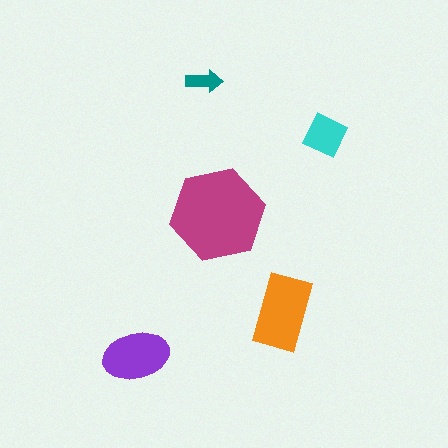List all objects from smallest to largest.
The teal arrow, the cyan diamond, the purple ellipse, the orange rectangle, the magenta hexagon.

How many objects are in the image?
There are 5 objects in the image.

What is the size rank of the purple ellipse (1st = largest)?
3rd.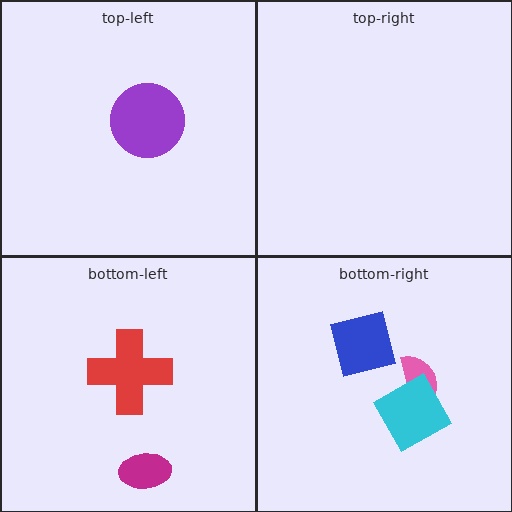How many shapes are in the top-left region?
1.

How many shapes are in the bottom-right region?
3.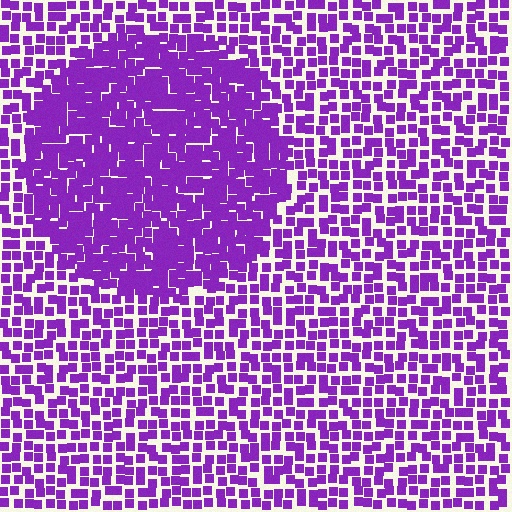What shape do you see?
I see a circle.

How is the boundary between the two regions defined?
The boundary is defined by a change in element density (approximately 1.8x ratio). All elements are the same color, size, and shape.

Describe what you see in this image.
The image contains small purple elements arranged at two different densities. A circle-shaped region is visible where the elements are more densely packed than the surrounding area.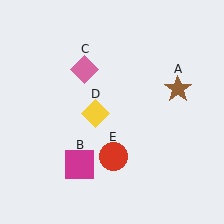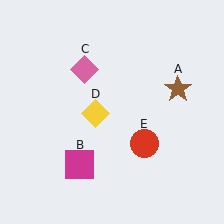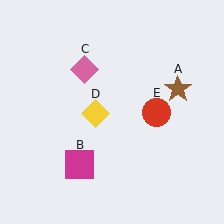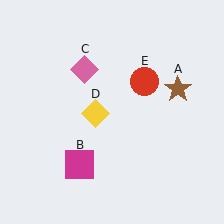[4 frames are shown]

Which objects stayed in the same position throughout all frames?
Brown star (object A) and magenta square (object B) and pink diamond (object C) and yellow diamond (object D) remained stationary.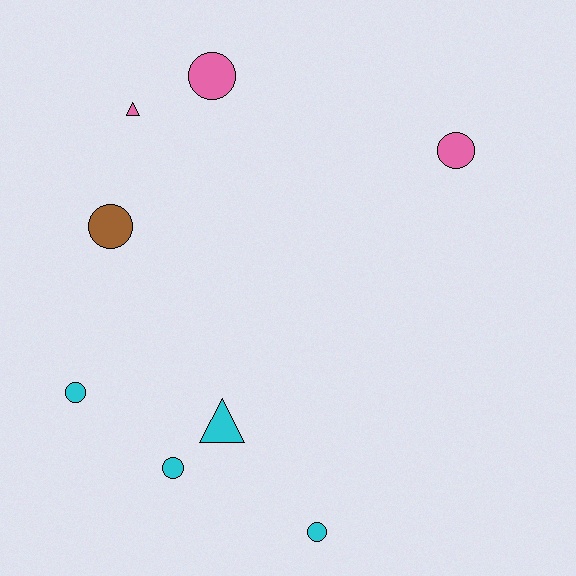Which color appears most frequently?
Cyan, with 4 objects.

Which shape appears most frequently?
Circle, with 6 objects.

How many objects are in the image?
There are 8 objects.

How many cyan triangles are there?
There is 1 cyan triangle.